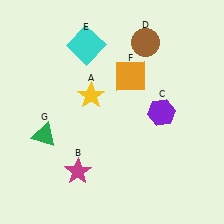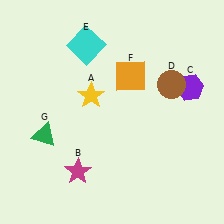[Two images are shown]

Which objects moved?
The objects that moved are: the purple hexagon (C), the brown circle (D).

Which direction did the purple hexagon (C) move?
The purple hexagon (C) moved right.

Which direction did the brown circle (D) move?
The brown circle (D) moved down.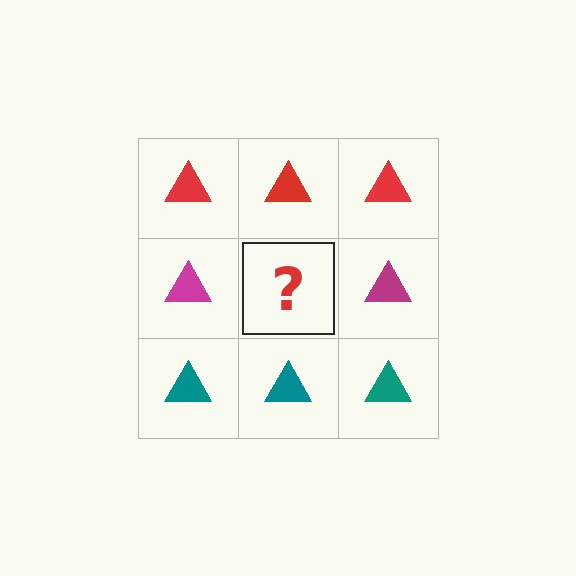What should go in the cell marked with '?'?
The missing cell should contain a magenta triangle.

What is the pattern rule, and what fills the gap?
The rule is that each row has a consistent color. The gap should be filled with a magenta triangle.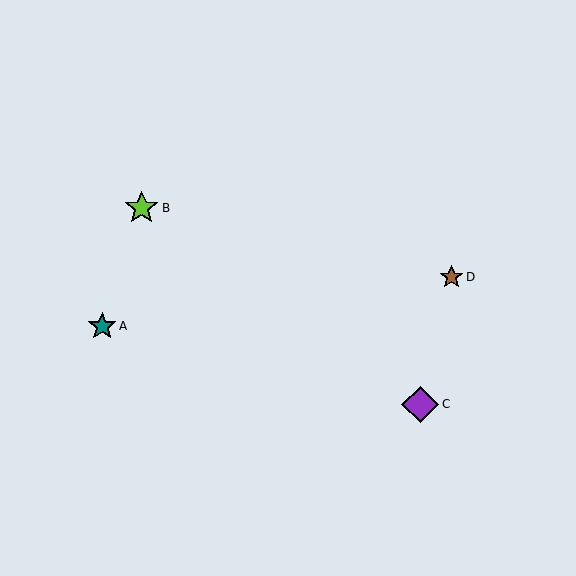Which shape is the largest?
The purple diamond (labeled C) is the largest.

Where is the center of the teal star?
The center of the teal star is at (102, 326).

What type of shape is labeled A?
Shape A is a teal star.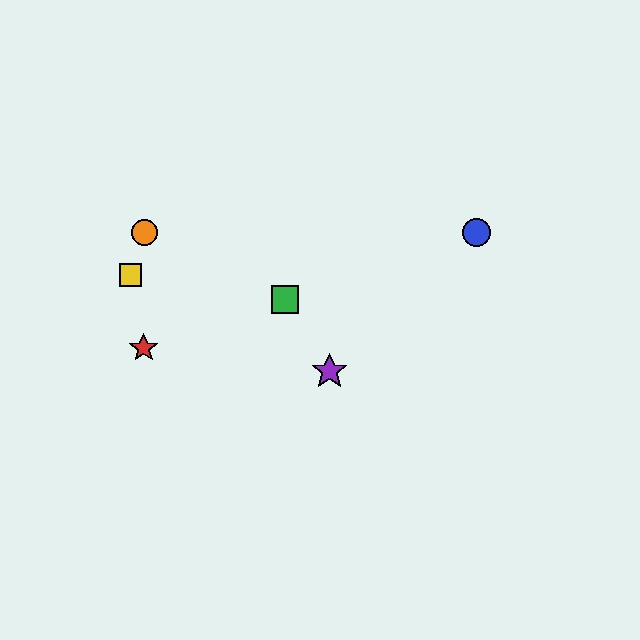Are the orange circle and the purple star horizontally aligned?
No, the orange circle is at y≈233 and the purple star is at y≈371.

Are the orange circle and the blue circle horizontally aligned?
Yes, both are at y≈233.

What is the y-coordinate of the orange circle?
The orange circle is at y≈233.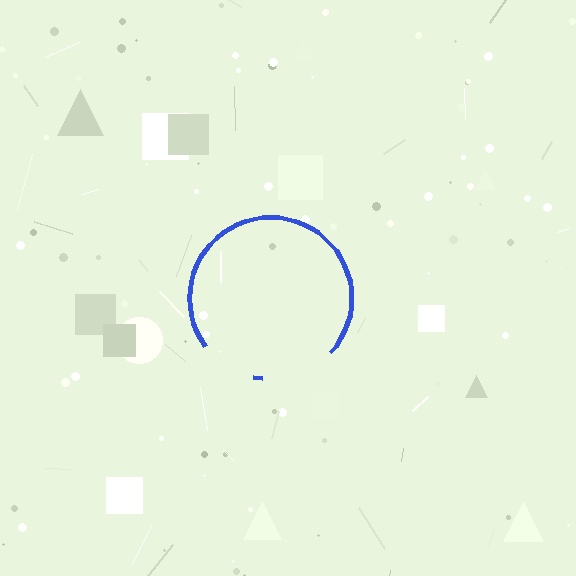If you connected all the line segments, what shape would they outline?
They would outline a circle.